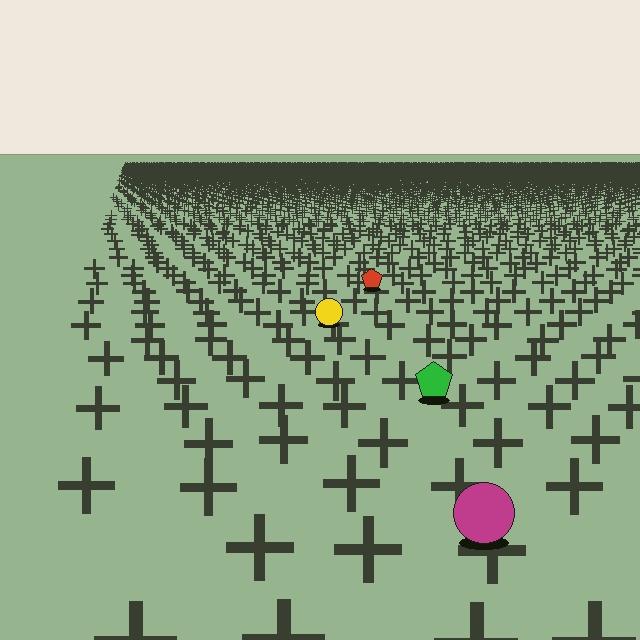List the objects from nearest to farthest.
From nearest to farthest: the magenta circle, the green pentagon, the yellow circle, the red pentagon.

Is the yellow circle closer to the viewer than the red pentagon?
Yes. The yellow circle is closer — you can tell from the texture gradient: the ground texture is coarser near it.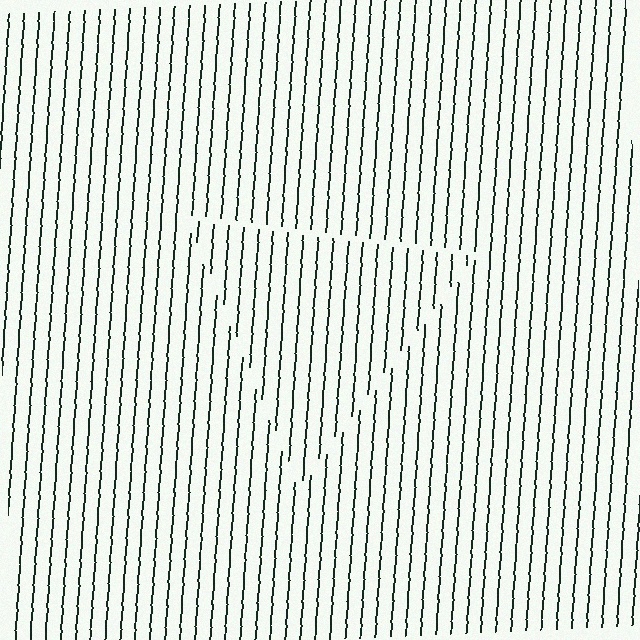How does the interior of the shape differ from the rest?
The interior of the shape contains the same grating, shifted by half a period — the contour is defined by the phase discontinuity where line-ends from the inner and outer gratings abut.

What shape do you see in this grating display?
An illusory triangle. The interior of the shape contains the same grating, shifted by half a period — the contour is defined by the phase discontinuity where line-ends from the inner and outer gratings abut.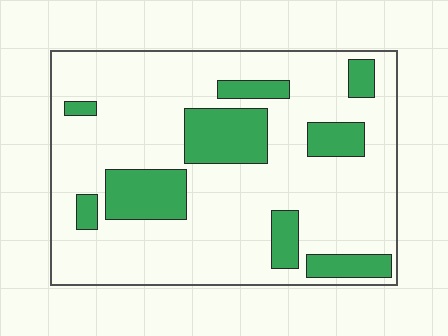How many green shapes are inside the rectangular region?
9.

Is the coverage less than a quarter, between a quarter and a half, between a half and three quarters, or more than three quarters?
Less than a quarter.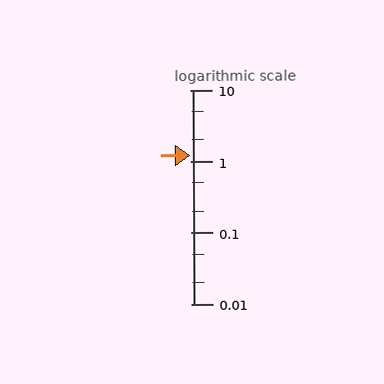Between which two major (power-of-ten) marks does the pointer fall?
The pointer is between 1 and 10.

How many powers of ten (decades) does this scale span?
The scale spans 3 decades, from 0.01 to 10.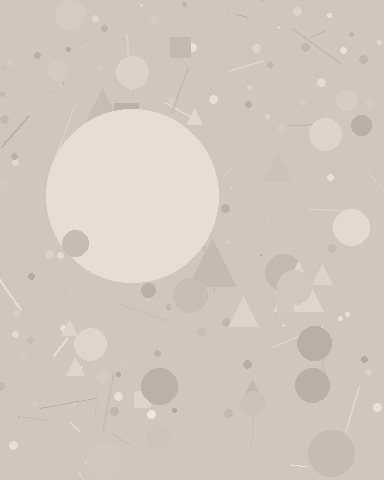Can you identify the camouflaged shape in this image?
The camouflaged shape is a circle.